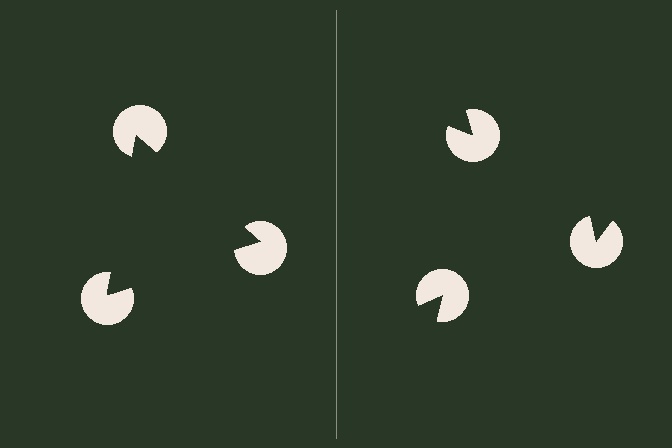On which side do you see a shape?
An illusory triangle appears on the left side. On the right side the wedge cuts are rotated, so no coherent shape forms.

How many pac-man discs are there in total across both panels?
6 — 3 on each side.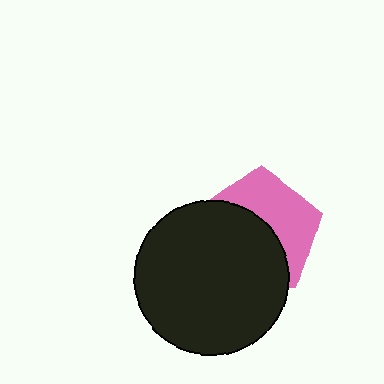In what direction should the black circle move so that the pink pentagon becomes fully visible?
The black circle should move toward the lower-left. That is the shortest direction to clear the overlap and leave the pink pentagon fully visible.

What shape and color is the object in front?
The object in front is a black circle.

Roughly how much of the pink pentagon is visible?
A small part of it is visible (roughly 45%).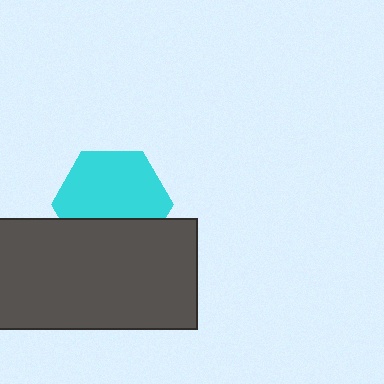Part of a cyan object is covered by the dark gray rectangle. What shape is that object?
It is a hexagon.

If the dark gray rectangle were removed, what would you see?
You would see the complete cyan hexagon.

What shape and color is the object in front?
The object in front is a dark gray rectangle.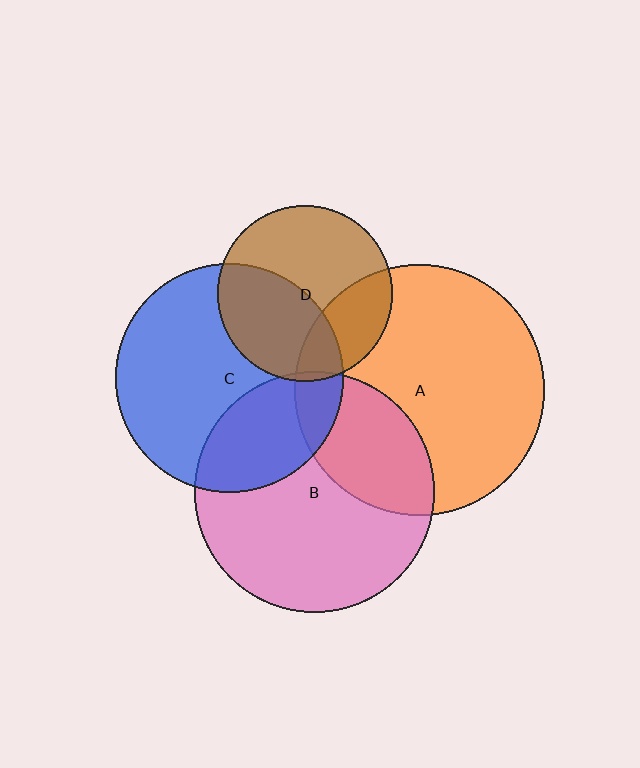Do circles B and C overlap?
Yes.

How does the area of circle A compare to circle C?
Approximately 1.2 times.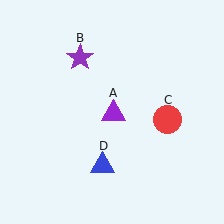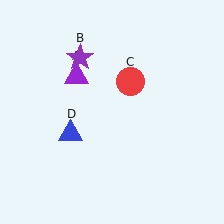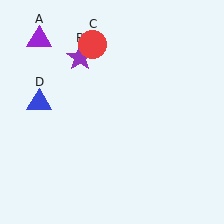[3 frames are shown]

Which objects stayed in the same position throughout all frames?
Purple star (object B) remained stationary.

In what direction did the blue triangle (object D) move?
The blue triangle (object D) moved up and to the left.